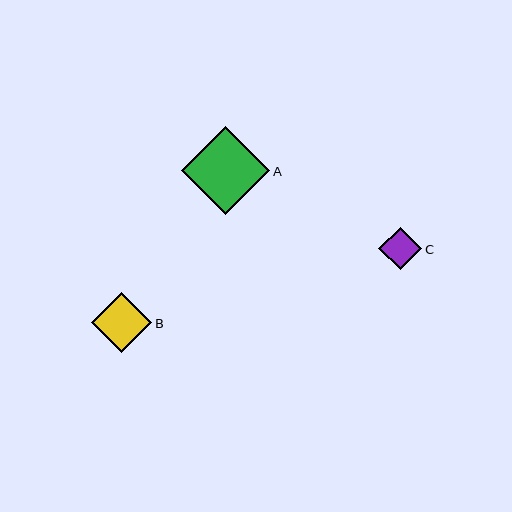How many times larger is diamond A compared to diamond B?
Diamond A is approximately 1.5 times the size of diamond B.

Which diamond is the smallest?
Diamond C is the smallest with a size of approximately 43 pixels.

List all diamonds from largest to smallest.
From largest to smallest: A, B, C.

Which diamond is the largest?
Diamond A is the largest with a size of approximately 88 pixels.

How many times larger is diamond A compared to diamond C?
Diamond A is approximately 2.1 times the size of diamond C.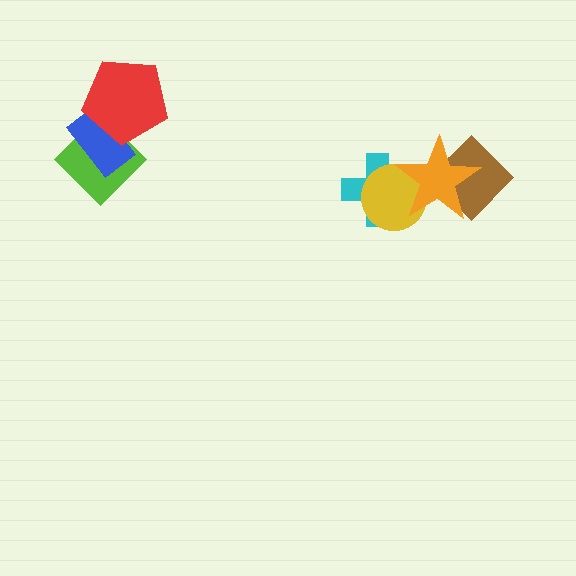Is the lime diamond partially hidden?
Yes, it is partially covered by another shape.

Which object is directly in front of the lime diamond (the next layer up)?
The blue rectangle is directly in front of the lime diamond.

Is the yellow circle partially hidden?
Yes, it is partially covered by another shape.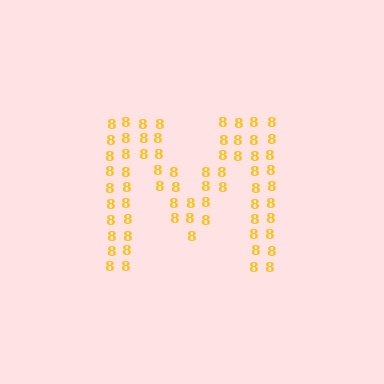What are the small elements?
The small elements are digit 8's.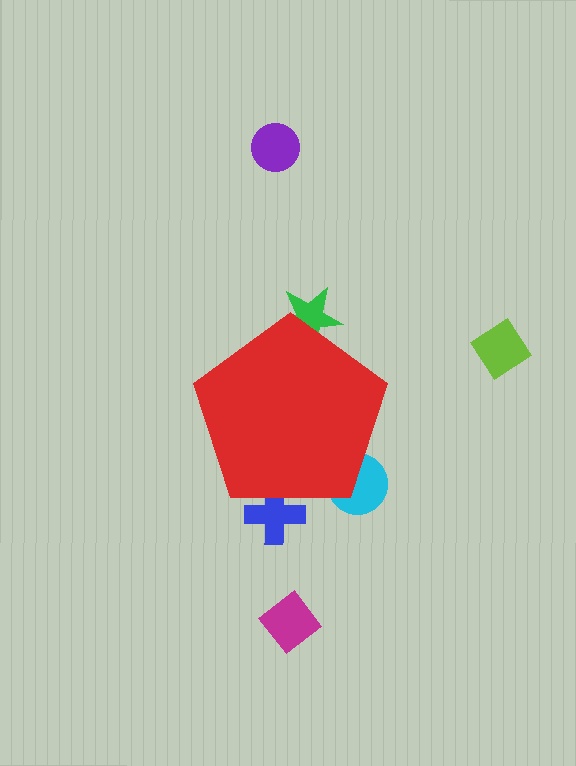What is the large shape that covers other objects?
A red pentagon.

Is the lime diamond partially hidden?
No, the lime diamond is fully visible.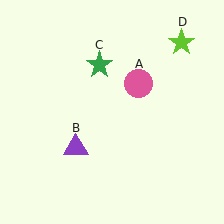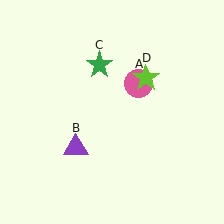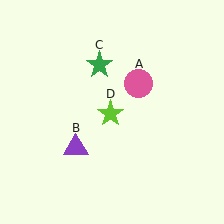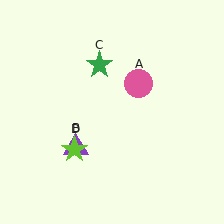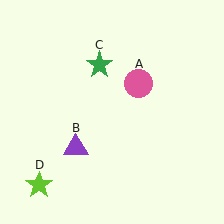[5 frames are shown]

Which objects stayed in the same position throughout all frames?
Pink circle (object A) and purple triangle (object B) and green star (object C) remained stationary.